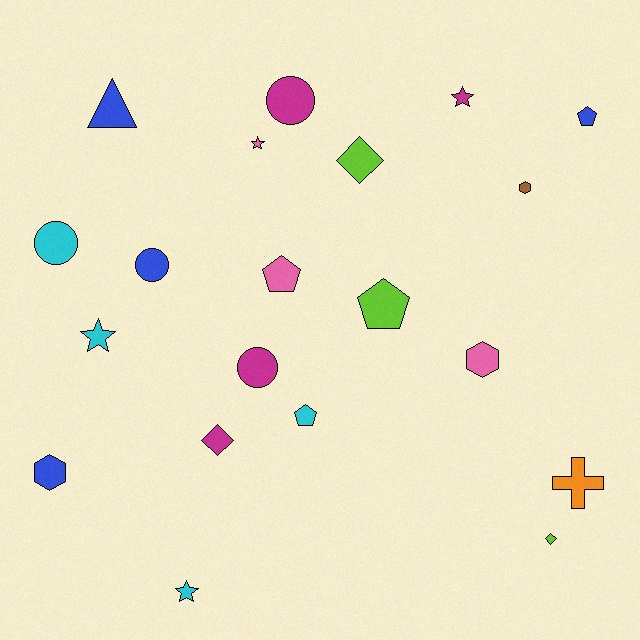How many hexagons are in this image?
There are 3 hexagons.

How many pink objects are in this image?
There are 3 pink objects.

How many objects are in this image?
There are 20 objects.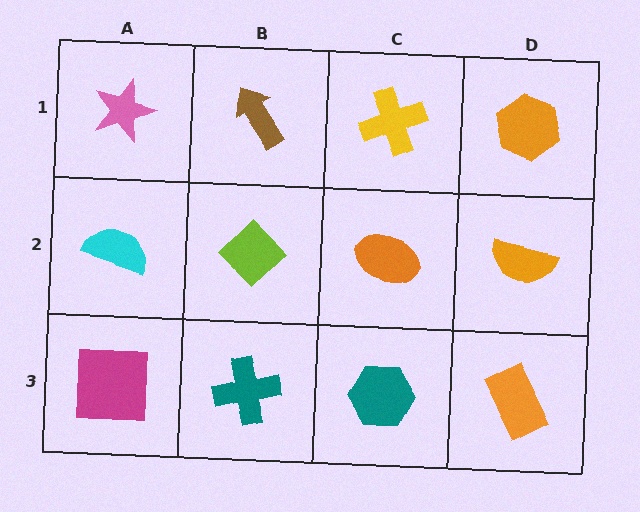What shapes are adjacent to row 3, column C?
An orange ellipse (row 2, column C), a teal cross (row 3, column B), an orange rectangle (row 3, column D).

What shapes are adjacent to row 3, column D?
An orange semicircle (row 2, column D), a teal hexagon (row 3, column C).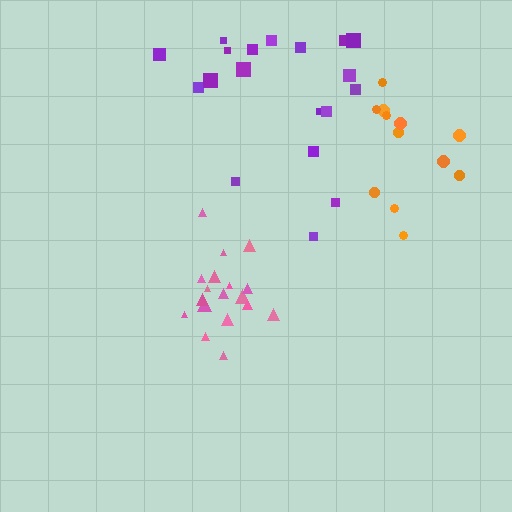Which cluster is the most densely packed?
Pink.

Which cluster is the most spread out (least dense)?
Purple.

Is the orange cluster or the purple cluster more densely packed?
Orange.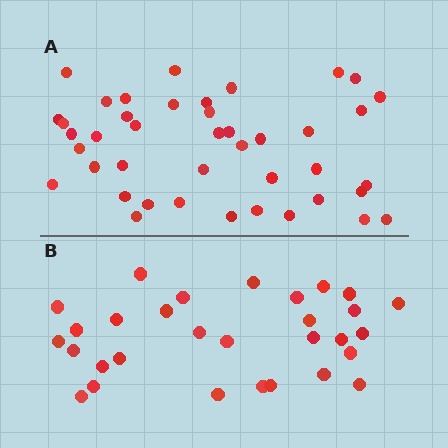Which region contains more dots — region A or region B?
Region A (the top region) has more dots.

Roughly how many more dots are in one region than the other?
Region A has roughly 12 or so more dots than region B.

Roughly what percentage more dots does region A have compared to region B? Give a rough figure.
About 40% more.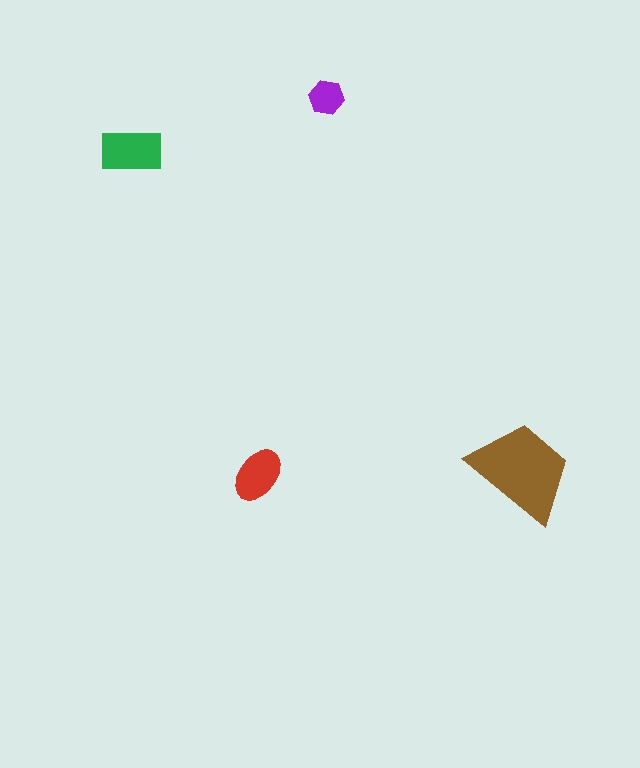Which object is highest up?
The purple hexagon is topmost.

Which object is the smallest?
The purple hexagon.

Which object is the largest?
The brown trapezoid.